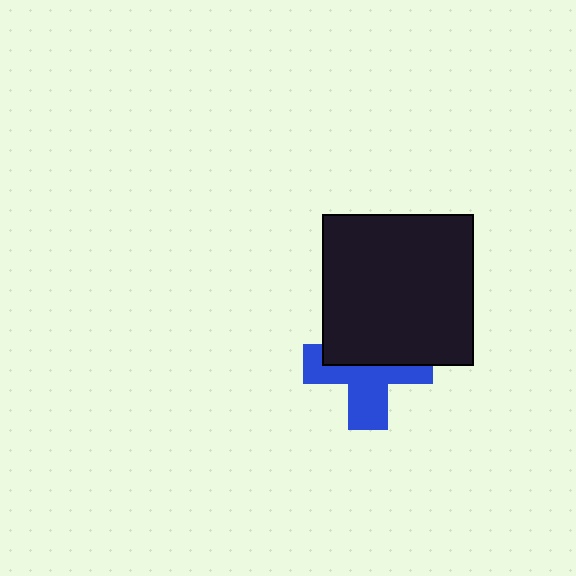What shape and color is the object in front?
The object in front is a black square.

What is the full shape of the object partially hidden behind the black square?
The partially hidden object is a blue cross.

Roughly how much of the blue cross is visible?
About half of it is visible (roughly 52%).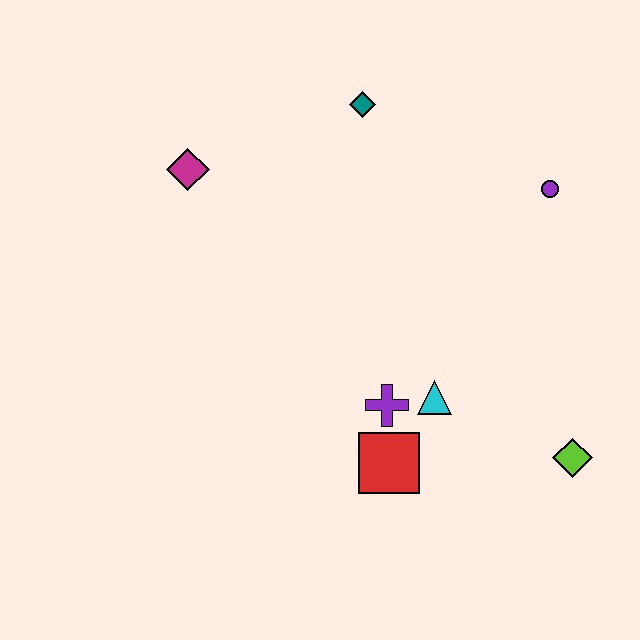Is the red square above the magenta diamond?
No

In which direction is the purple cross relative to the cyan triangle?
The purple cross is to the left of the cyan triangle.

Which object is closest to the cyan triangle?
The purple cross is closest to the cyan triangle.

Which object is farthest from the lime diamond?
The magenta diamond is farthest from the lime diamond.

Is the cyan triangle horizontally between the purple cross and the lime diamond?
Yes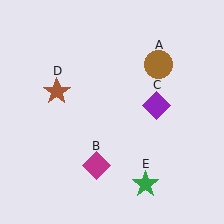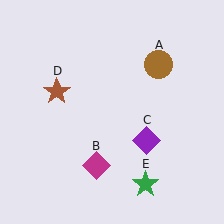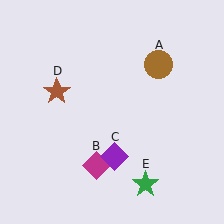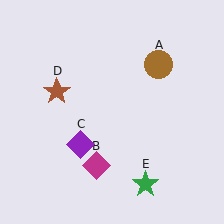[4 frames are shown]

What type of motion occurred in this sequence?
The purple diamond (object C) rotated clockwise around the center of the scene.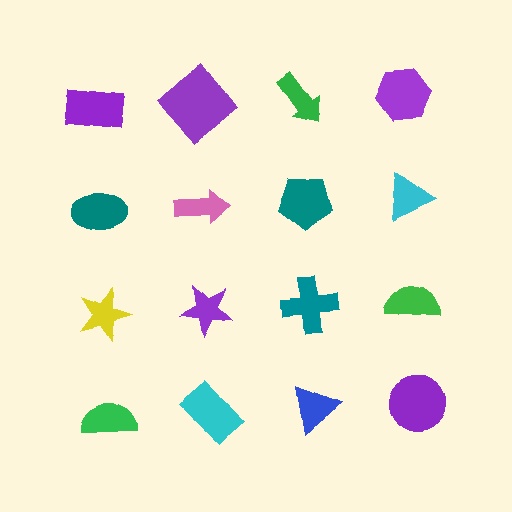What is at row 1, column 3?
A green arrow.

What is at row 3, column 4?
A green semicircle.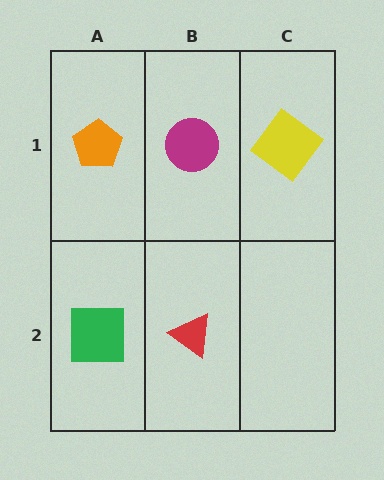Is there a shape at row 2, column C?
No, that cell is empty.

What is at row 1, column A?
An orange pentagon.